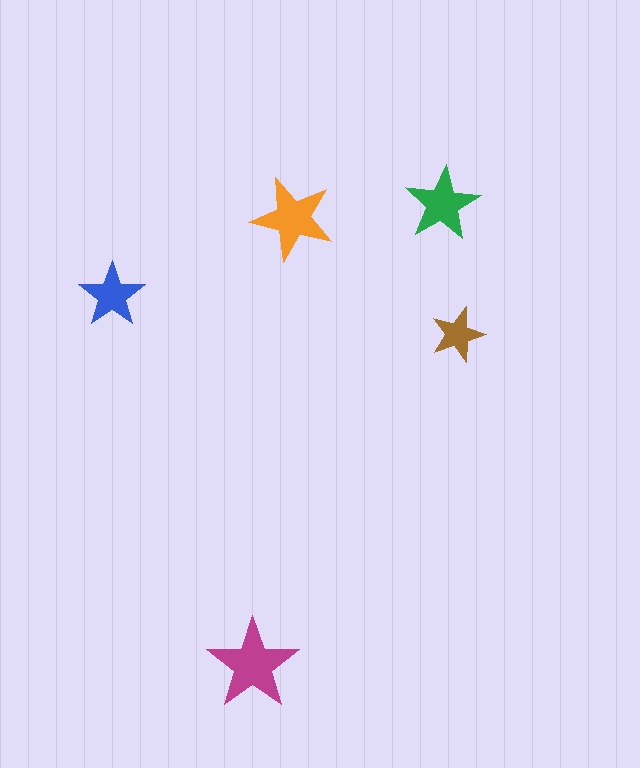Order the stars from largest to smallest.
the magenta one, the orange one, the green one, the blue one, the brown one.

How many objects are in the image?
There are 5 objects in the image.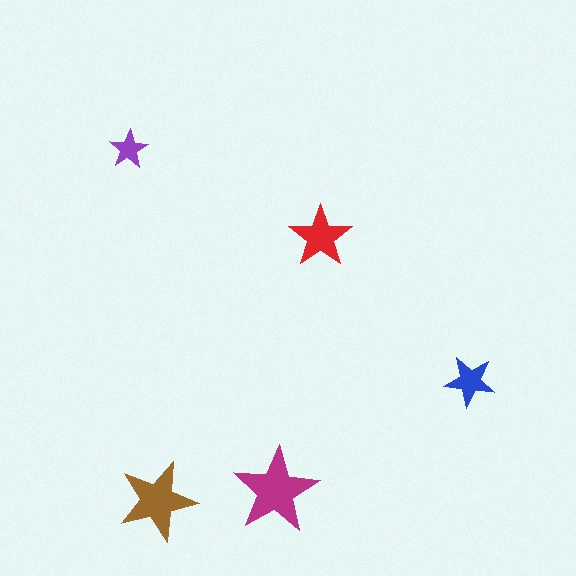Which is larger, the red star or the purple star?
The red one.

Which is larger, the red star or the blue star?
The red one.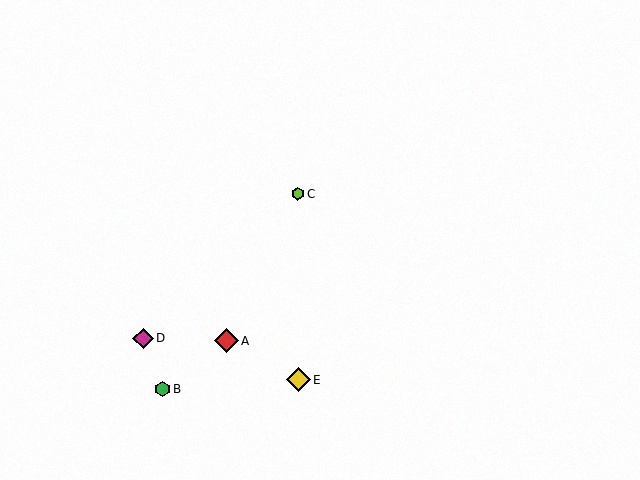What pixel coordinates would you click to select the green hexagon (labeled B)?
Click at (162, 389) to select the green hexagon B.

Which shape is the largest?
The yellow diamond (labeled E) is the largest.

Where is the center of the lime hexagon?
The center of the lime hexagon is at (298, 194).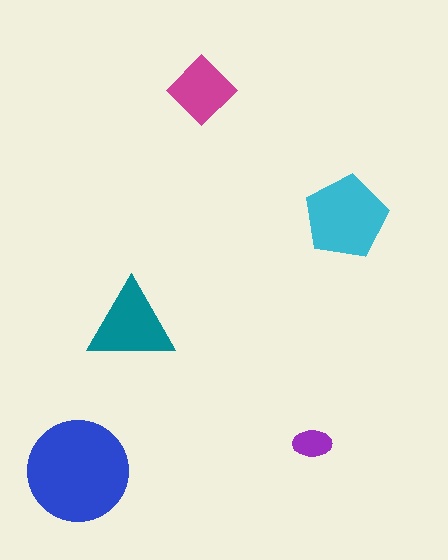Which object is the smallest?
The purple ellipse.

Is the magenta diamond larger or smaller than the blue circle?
Smaller.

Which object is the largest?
The blue circle.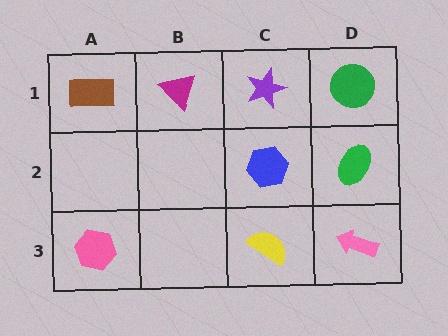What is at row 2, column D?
A green ellipse.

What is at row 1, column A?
A brown rectangle.